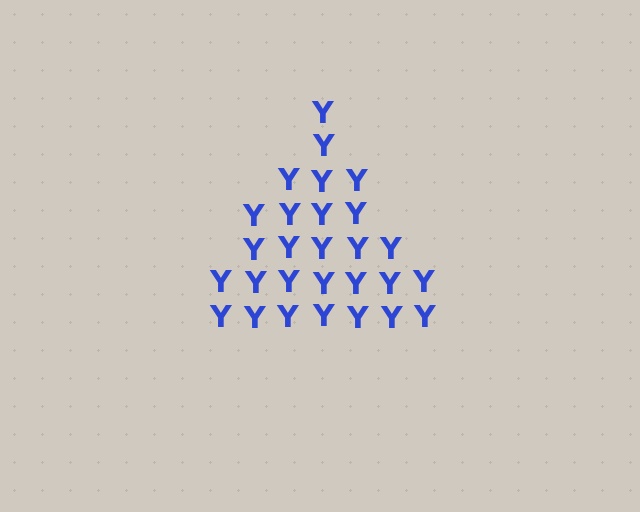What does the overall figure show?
The overall figure shows a triangle.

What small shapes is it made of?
It is made of small letter Y's.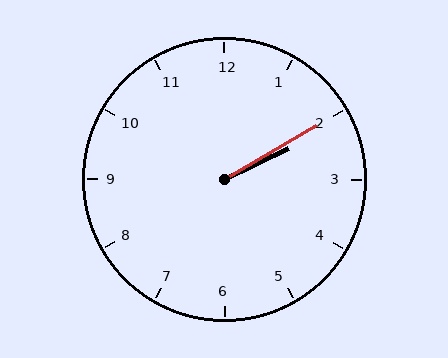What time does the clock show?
2:10.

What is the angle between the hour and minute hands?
Approximately 5 degrees.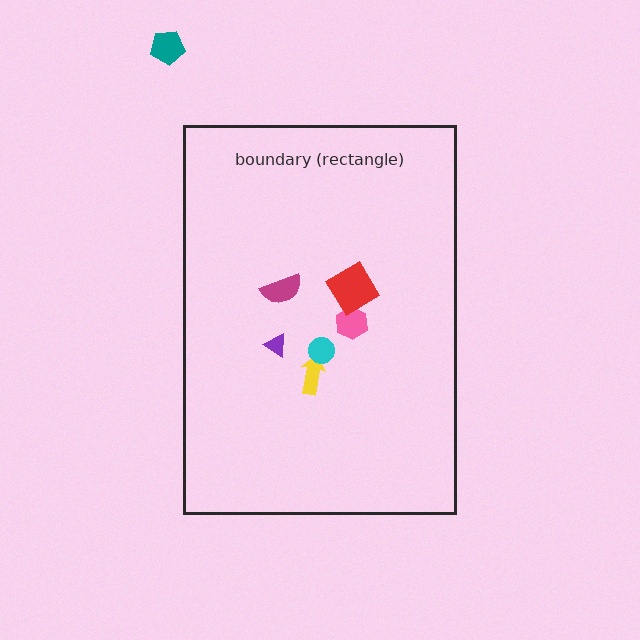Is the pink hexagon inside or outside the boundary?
Inside.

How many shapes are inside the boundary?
6 inside, 1 outside.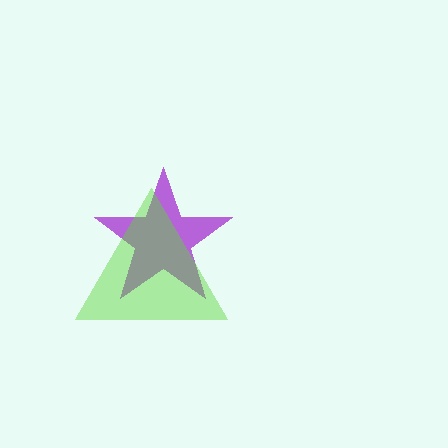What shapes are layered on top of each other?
The layered shapes are: a purple star, a lime triangle.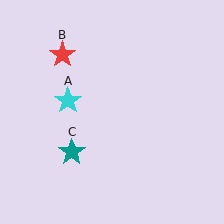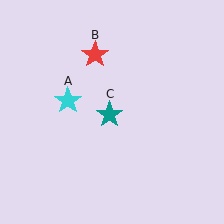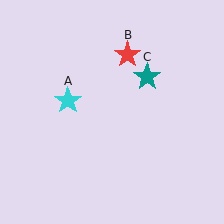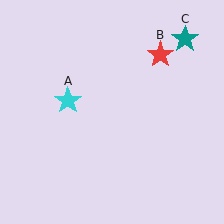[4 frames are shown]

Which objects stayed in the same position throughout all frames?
Cyan star (object A) remained stationary.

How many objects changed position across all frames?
2 objects changed position: red star (object B), teal star (object C).